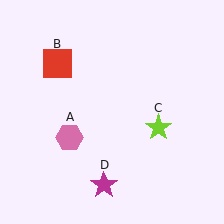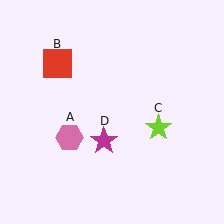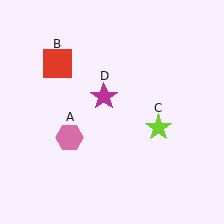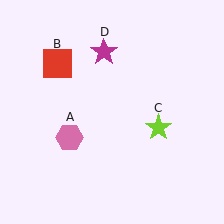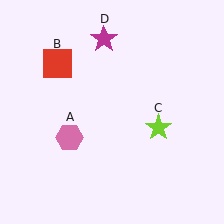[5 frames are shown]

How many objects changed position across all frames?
1 object changed position: magenta star (object D).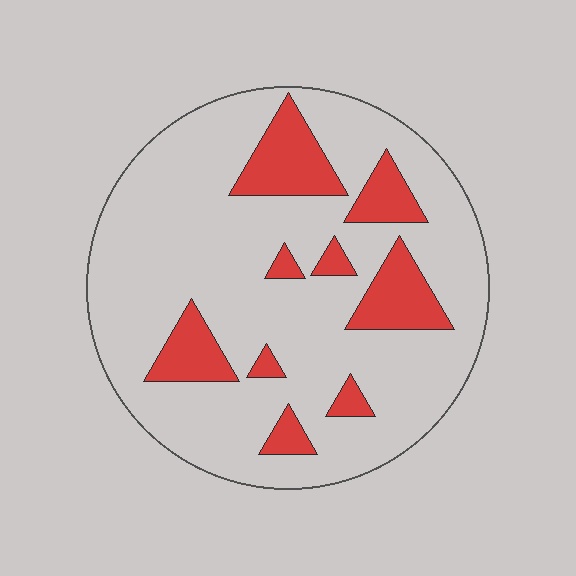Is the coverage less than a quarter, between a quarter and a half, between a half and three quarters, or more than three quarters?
Less than a quarter.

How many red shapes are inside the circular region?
9.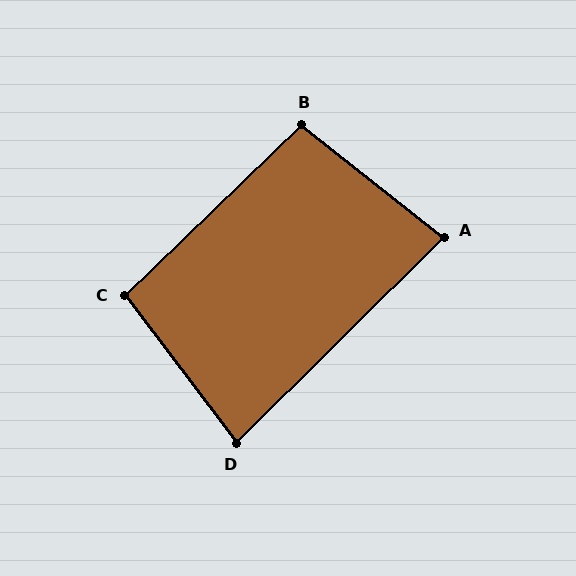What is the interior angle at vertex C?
Approximately 97 degrees (obtuse).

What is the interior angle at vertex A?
Approximately 83 degrees (acute).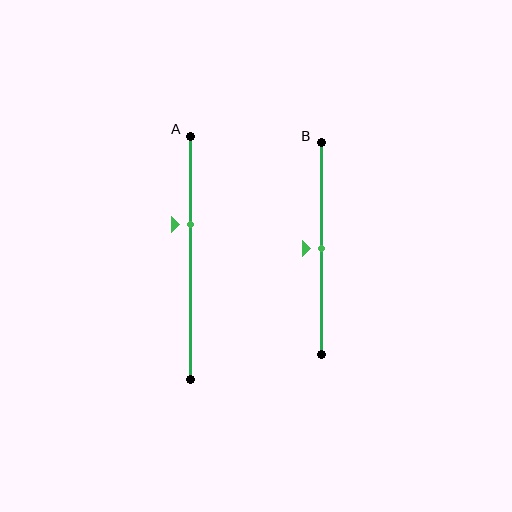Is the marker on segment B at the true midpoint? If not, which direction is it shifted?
Yes, the marker on segment B is at the true midpoint.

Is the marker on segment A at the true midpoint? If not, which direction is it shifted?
No, the marker on segment A is shifted upward by about 14% of the segment length.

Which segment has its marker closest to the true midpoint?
Segment B has its marker closest to the true midpoint.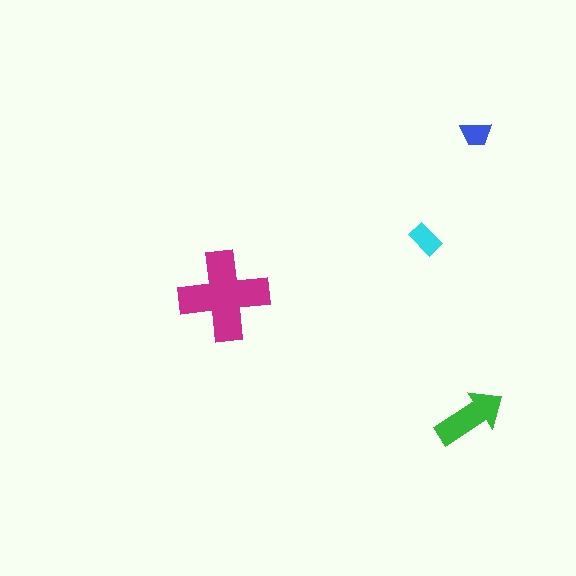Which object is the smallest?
The blue trapezoid.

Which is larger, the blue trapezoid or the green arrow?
The green arrow.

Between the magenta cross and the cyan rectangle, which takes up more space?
The magenta cross.